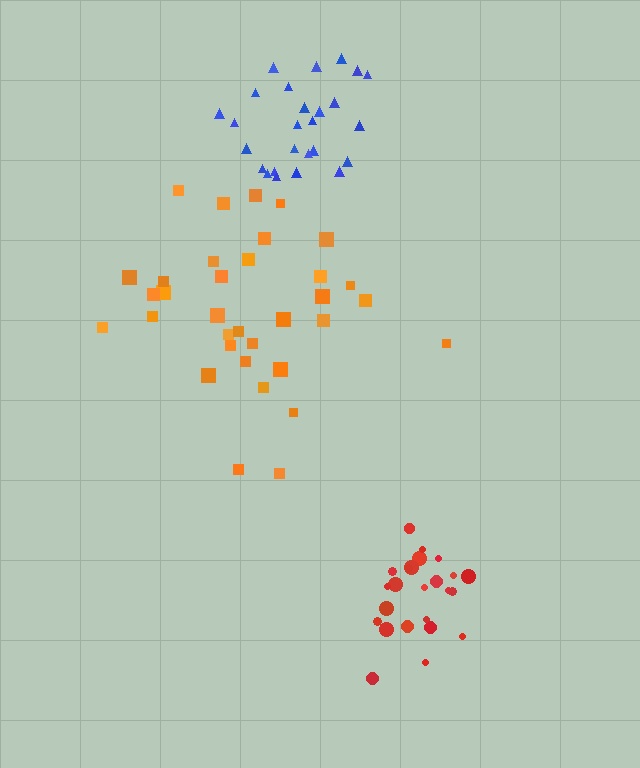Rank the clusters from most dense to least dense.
red, blue, orange.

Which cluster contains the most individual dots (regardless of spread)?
Orange (34).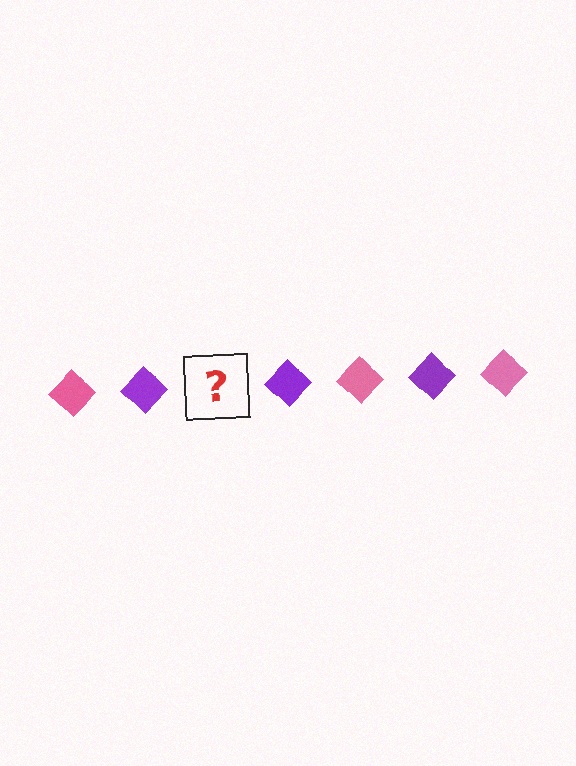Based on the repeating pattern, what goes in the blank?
The blank should be a pink diamond.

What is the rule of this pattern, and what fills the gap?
The rule is that the pattern cycles through pink, purple diamonds. The gap should be filled with a pink diamond.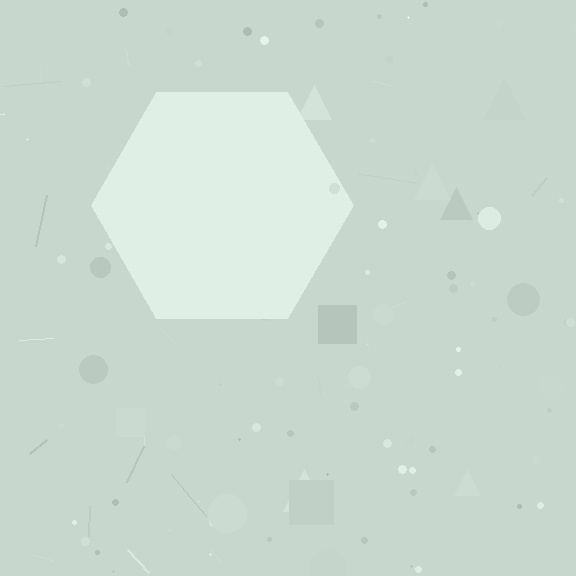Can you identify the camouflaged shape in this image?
The camouflaged shape is a hexagon.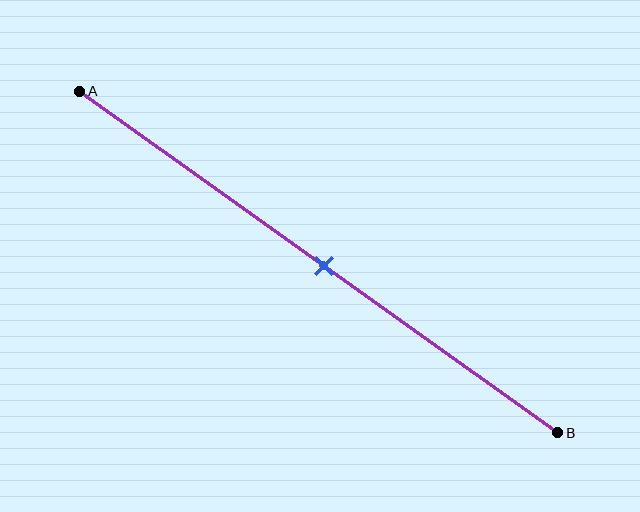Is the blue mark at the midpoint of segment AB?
Yes, the mark is approximately at the midpoint.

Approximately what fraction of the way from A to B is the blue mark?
The blue mark is approximately 50% of the way from A to B.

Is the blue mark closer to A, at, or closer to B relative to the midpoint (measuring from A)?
The blue mark is approximately at the midpoint of segment AB.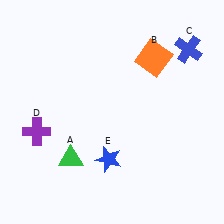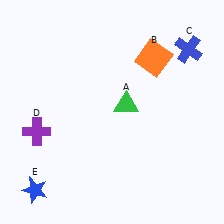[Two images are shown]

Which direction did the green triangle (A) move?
The green triangle (A) moved right.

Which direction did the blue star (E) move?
The blue star (E) moved left.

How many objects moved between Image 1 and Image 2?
2 objects moved between the two images.